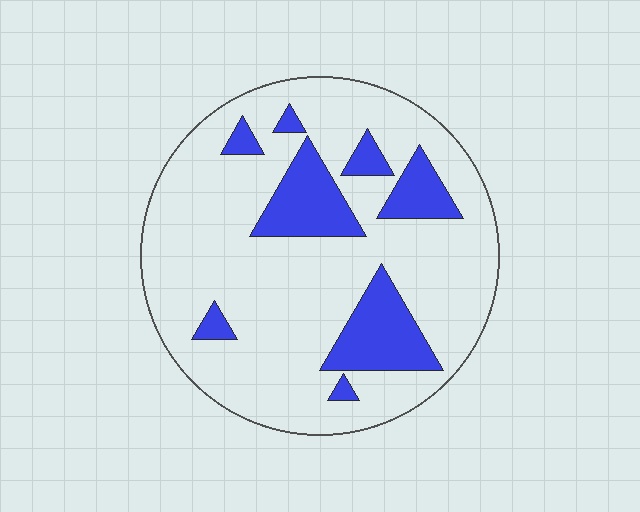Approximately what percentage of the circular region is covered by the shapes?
Approximately 20%.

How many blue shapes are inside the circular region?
8.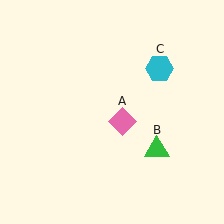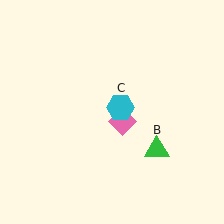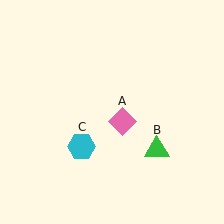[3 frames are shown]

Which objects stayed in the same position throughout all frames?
Pink diamond (object A) and green triangle (object B) remained stationary.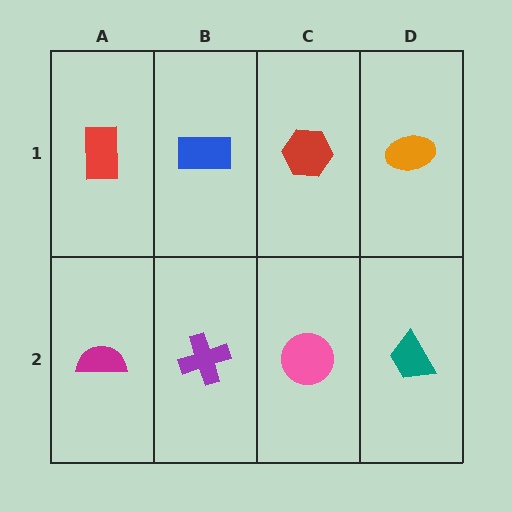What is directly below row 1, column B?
A purple cross.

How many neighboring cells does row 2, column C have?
3.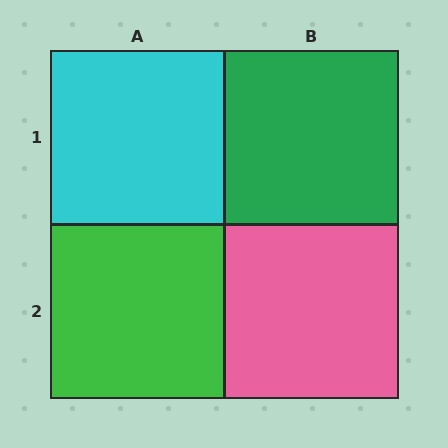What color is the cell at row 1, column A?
Cyan.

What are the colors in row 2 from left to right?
Green, pink.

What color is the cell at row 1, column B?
Green.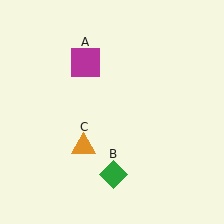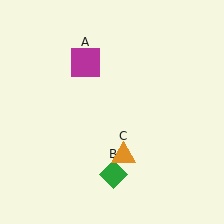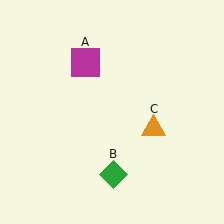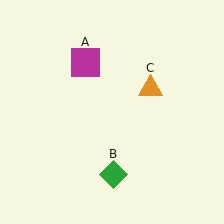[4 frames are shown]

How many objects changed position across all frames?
1 object changed position: orange triangle (object C).